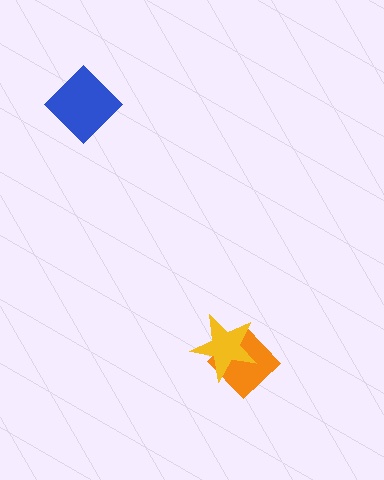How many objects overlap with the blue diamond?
0 objects overlap with the blue diamond.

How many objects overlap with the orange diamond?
1 object overlaps with the orange diamond.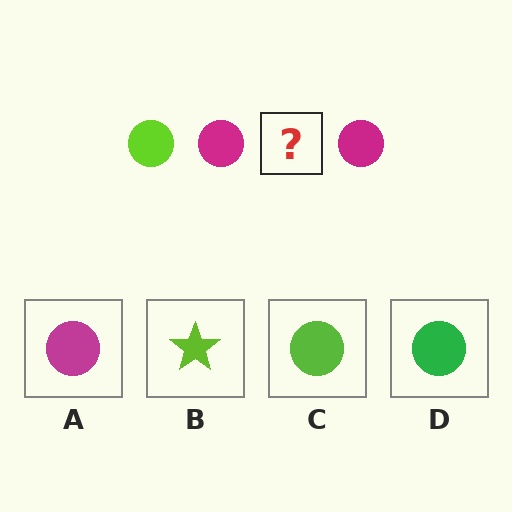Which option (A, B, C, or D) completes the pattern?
C.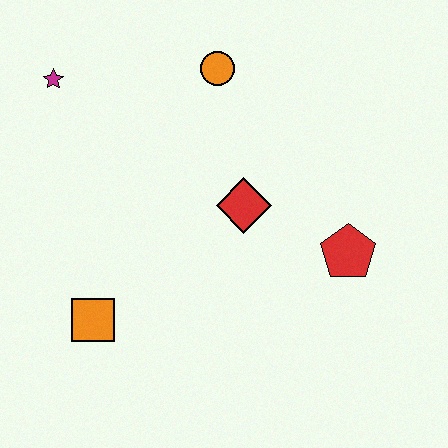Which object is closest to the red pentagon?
The red diamond is closest to the red pentagon.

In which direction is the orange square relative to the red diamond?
The orange square is to the left of the red diamond.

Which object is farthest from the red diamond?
The magenta star is farthest from the red diamond.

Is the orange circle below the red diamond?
No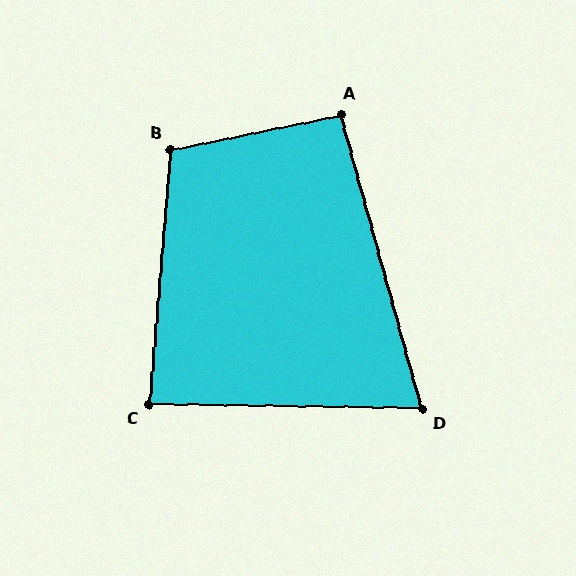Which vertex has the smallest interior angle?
D, at approximately 74 degrees.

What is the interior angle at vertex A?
Approximately 94 degrees (approximately right).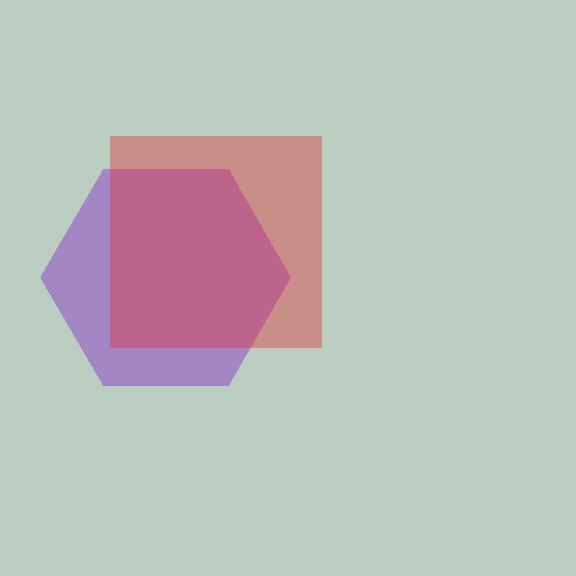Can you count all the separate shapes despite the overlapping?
Yes, there are 2 separate shapes.